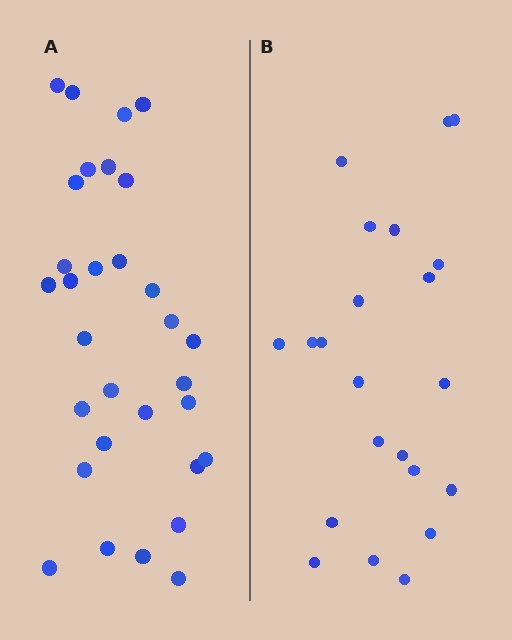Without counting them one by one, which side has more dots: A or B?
Region A (the left region) has more dots.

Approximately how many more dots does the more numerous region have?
Region A has roughly 8 or so more dots than region B.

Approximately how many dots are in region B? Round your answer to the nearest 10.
About 20 dots. (The exact count is 22, which rounds to 20.)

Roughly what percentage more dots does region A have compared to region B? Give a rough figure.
About 40% more.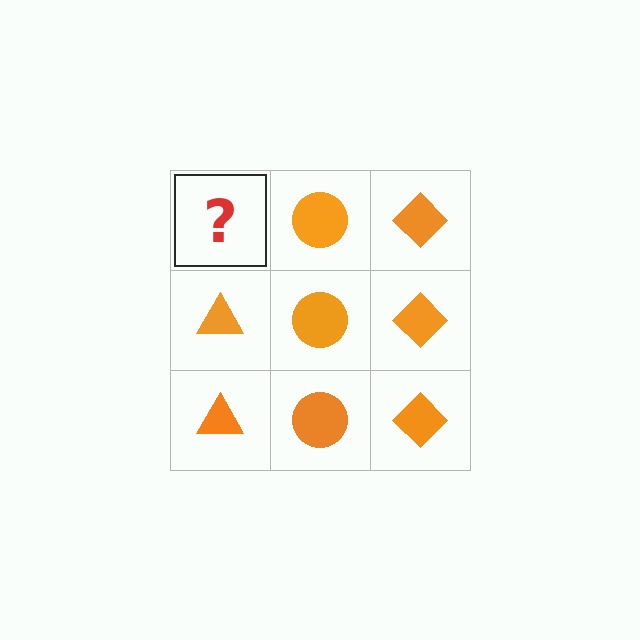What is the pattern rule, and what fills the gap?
The rule is that each column has a consistent shape. The gap should be filled with an orange triangle.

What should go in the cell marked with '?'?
The missing cell should contain an orange triangle.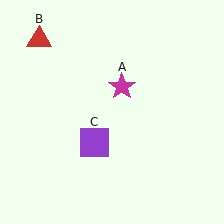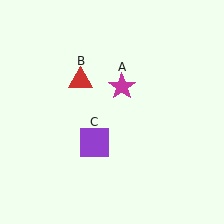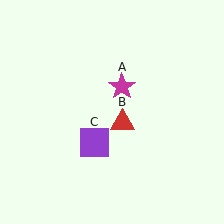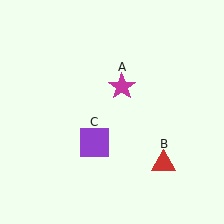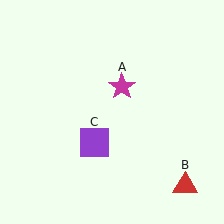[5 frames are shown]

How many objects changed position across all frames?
1 object changed position: red triangle (object B).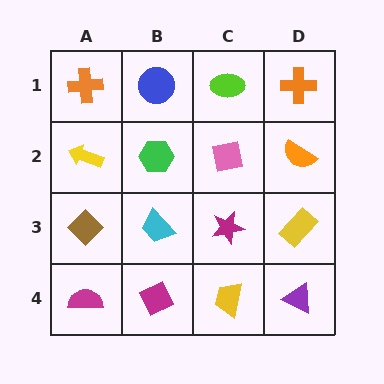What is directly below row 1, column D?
An orange semicircle.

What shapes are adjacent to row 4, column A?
A brown diamond (row 3, column A), a magenta diamond (row 4, column B).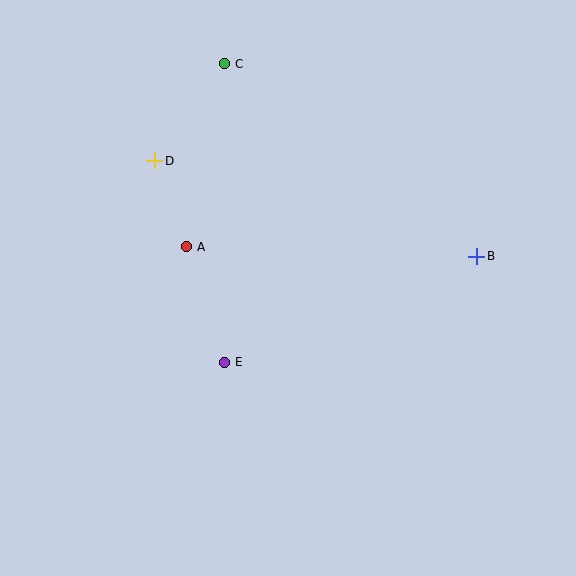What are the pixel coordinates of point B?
Point B is at (477, 256).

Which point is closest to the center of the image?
Point E at (225, 362) is closest to the center.